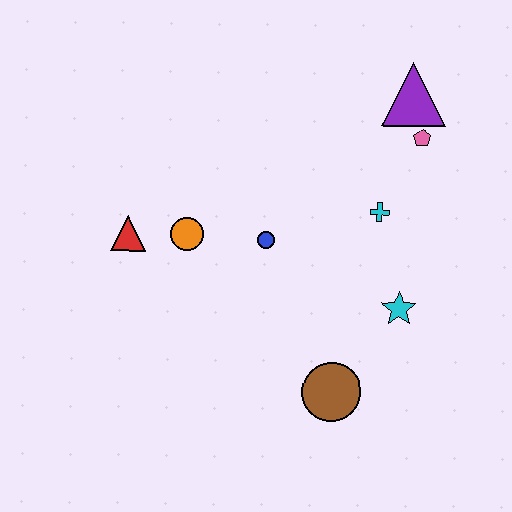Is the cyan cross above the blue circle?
Yes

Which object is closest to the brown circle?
The cyan star is closest to the brown circle.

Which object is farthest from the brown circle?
The purple triangle is farthest from the brown circle.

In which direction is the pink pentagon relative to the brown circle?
The pink pentagon is above the brown circle.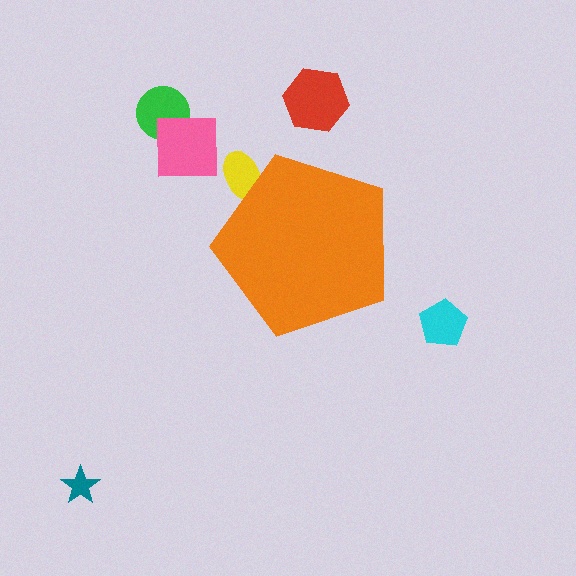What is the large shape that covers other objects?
An orange pentagon.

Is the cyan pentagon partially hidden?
No, the cyan pentagon is fully visible.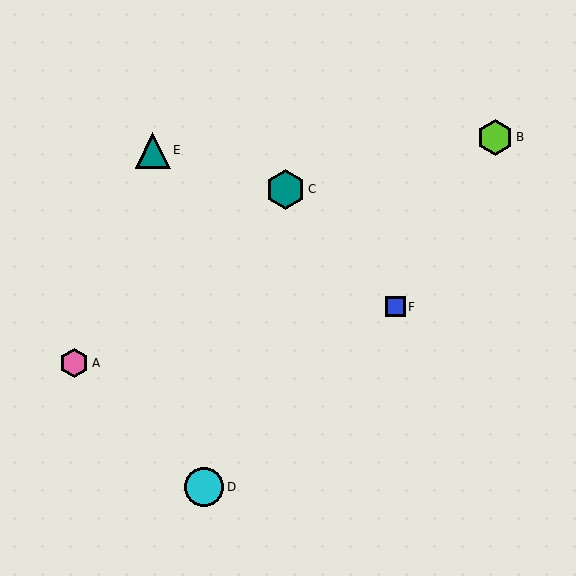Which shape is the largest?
The teal hexagon (labeled C) is the largest.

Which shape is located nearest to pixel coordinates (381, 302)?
The blue square (labeled F) at (395, 307) is nearest to that location.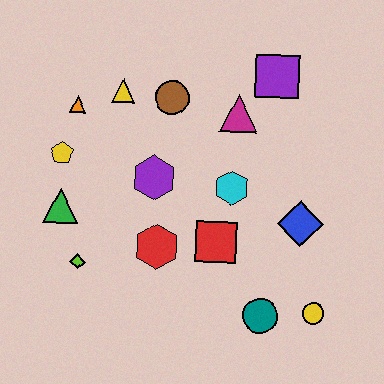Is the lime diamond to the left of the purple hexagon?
Yes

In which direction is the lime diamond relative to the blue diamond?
The lime diamond is to the left of the blue diamond.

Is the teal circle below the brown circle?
Yes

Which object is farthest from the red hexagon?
The purple square is farthest from the red hexagon.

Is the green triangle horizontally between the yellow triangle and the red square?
No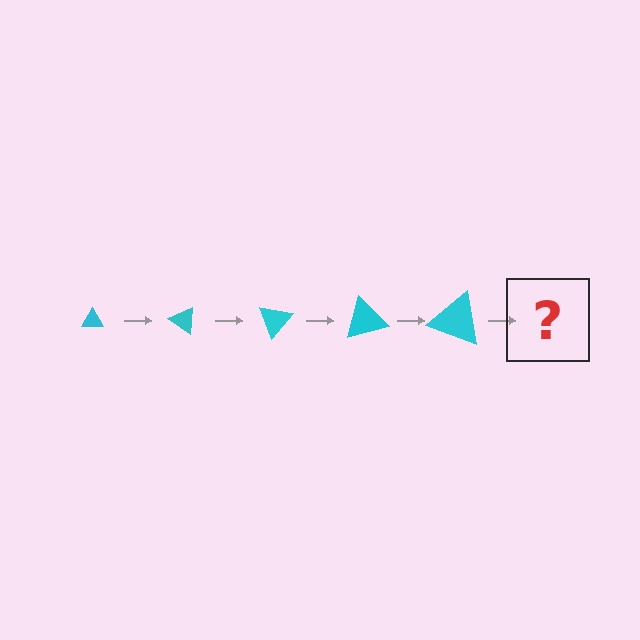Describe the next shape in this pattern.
It should be a triangle, larger than the previous one and rotated 175 degrees from the start.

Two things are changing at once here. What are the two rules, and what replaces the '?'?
The two rules are that the triangle grows larger each step and it rotates 35 degrees each step. The '?' should be a triangle, larger than the previous one and rotated 175 degrees from the start.